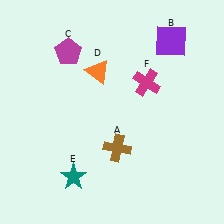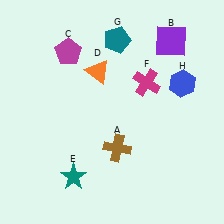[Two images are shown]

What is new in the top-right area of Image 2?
A blue hexagon (H) was added in the top-right area of Image 2.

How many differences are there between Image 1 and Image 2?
There are 2 differences between the two images.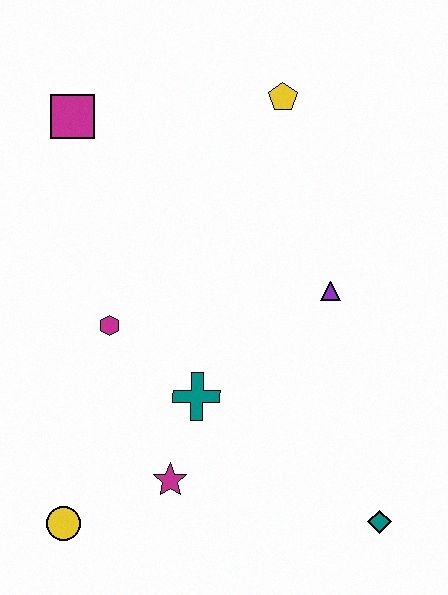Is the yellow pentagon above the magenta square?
Yes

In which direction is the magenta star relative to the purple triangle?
The magenta star is below the purple triangle.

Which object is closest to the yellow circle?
The magenta star is closest to the yellow circle.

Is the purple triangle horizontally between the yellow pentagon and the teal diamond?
Yes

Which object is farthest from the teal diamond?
The magenta square is farthest from the teal diamond.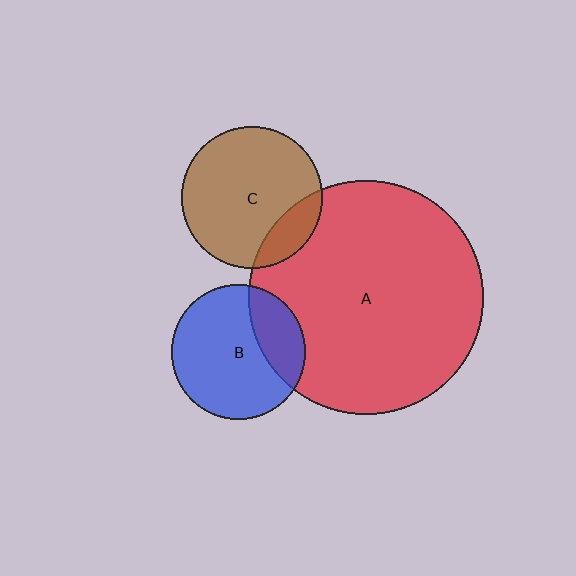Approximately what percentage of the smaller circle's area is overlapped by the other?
Approximately 15%.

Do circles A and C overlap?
Yes.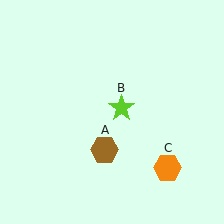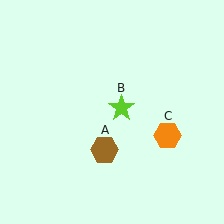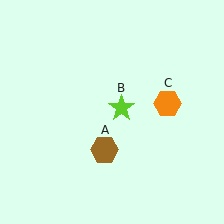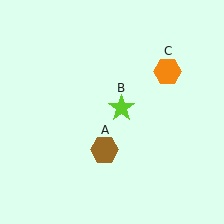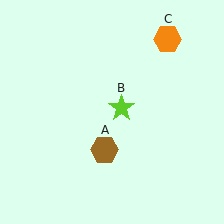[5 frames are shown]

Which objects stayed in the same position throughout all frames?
Brown hexagon (object A) and lime star (object B) remained stationary.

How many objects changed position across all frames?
1 object changed position: orange hexagon (object C).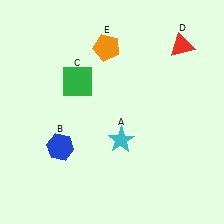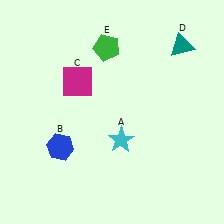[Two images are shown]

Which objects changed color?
C changed from green to magenta. D changed from red to teal. E changed from orange to green.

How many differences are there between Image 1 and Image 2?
There are 3 differences between the two images.